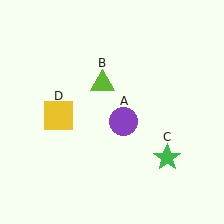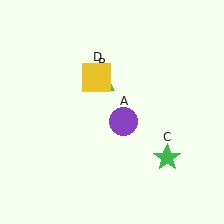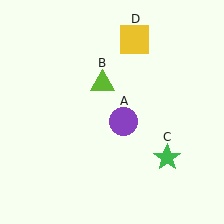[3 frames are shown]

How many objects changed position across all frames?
1 object changed position: yellow square (object D).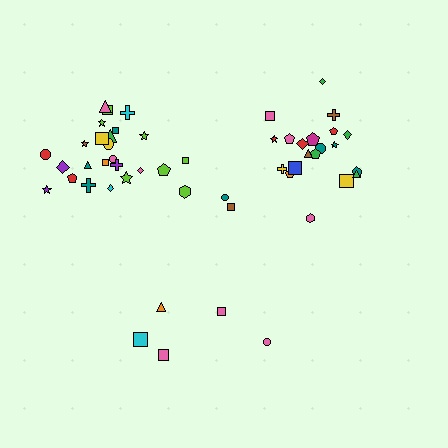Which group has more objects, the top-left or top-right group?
The top-left group.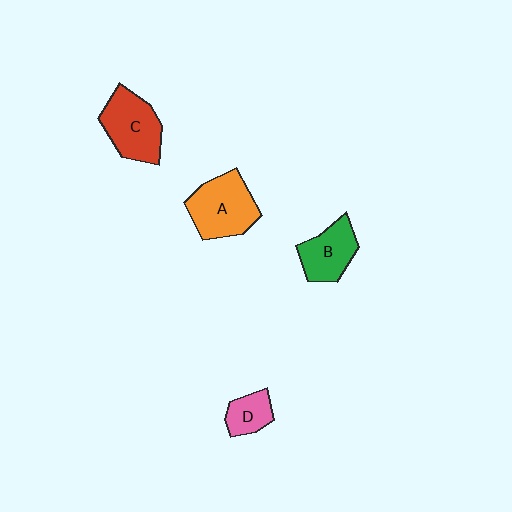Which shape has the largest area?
Shape A (orange).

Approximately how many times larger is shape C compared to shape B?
Approximately 1.2 times.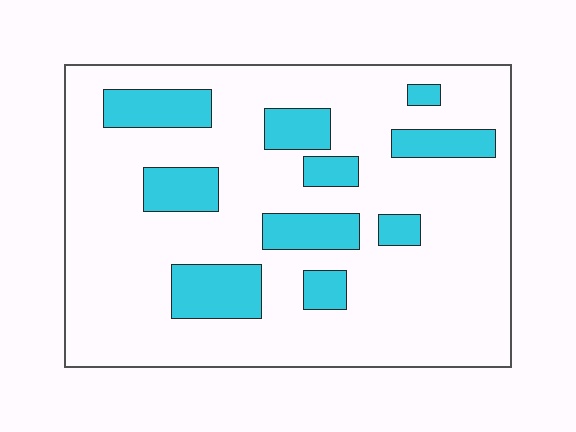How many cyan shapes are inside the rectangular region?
10.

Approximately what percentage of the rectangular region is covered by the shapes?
Approximately 20%.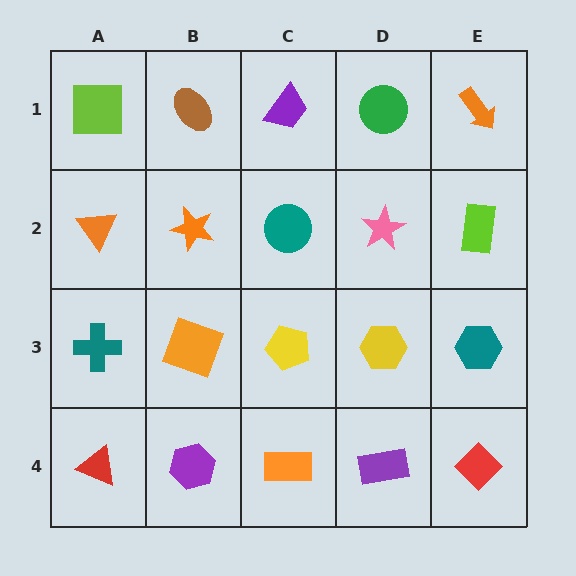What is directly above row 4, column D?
A yellow hexagon.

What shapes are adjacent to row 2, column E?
An orange arrow (row 1, column E), a teal hexagon (row 3, column E), a pink star (row 2, column D).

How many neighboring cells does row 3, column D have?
4.